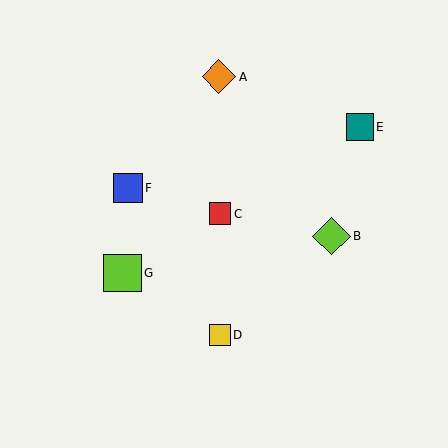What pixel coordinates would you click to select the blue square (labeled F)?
Click at (128, 188) to select the blue square F.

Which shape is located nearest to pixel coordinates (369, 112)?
The teal square (labeled E) at (360, 127) is nearest to that location.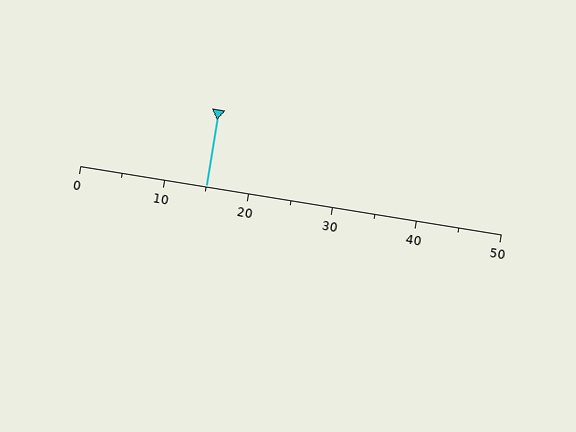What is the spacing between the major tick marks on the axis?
The major ticks are spaced 10 apart.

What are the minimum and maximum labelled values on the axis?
The axis runs from 0 to 50.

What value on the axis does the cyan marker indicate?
The marker indicates approximately 15.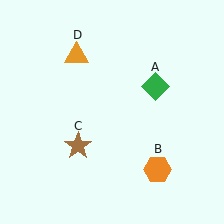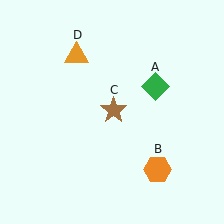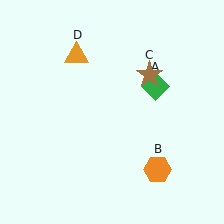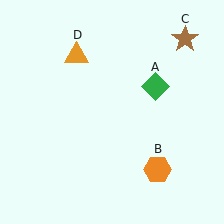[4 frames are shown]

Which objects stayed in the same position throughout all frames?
Green diamond (object A) and orange hexagon (object B) and orange triangle (object D) remained stationary.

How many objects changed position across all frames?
1 object changed position: brown star (object C).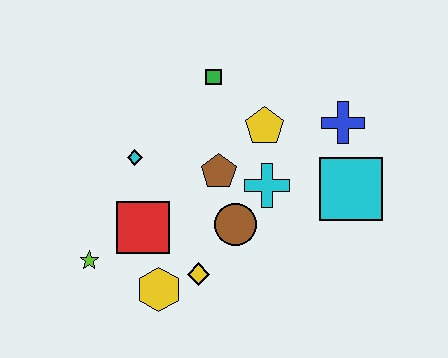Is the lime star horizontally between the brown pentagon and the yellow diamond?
No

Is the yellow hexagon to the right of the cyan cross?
No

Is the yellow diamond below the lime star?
Yes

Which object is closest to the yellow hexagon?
The yellow diamond is closest to the yellow hexagon.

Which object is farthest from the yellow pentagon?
The lime star is farthest from the yellow pentagon.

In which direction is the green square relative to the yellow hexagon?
The green square is above the yellow hexagon.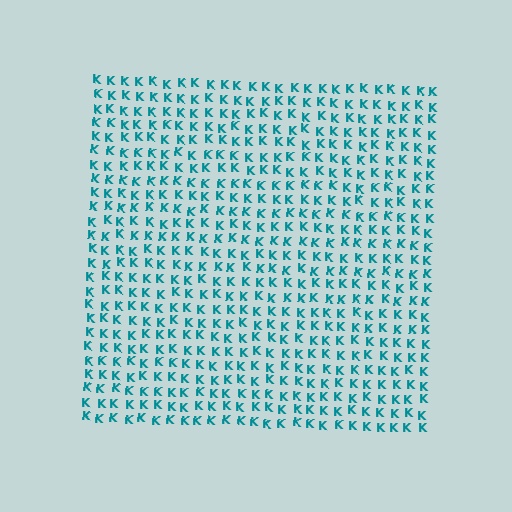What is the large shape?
The large shape is a square.